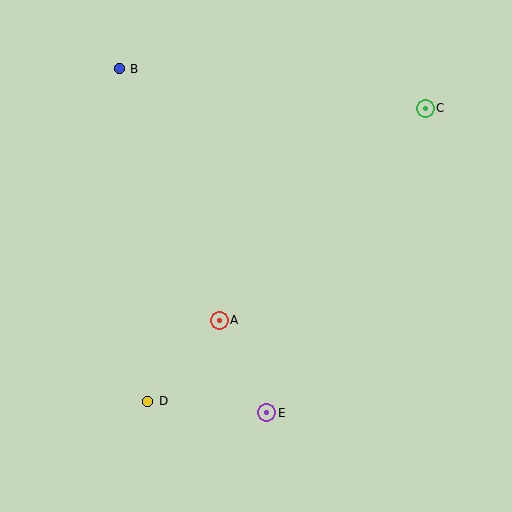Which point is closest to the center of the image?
Point A at (219, 320) is closest to the center.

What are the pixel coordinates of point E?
Point E is at (267, 413).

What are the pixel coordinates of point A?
Point A is at (219, 320).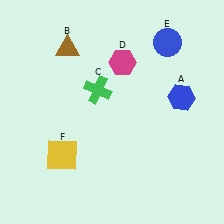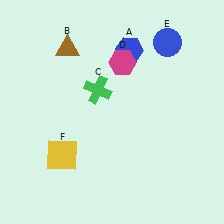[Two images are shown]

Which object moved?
The blue hexagon (A) moved left.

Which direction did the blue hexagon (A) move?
The blue hexagon (A) moved left.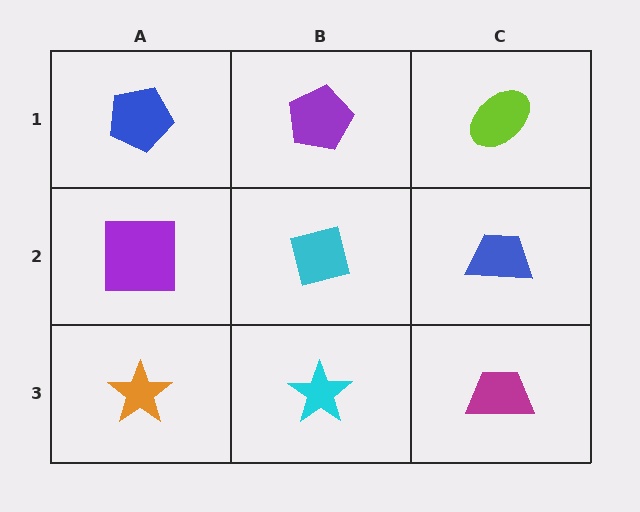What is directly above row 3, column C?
A blue trapezoid.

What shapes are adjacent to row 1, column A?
A purple square (row 2, column A), a purple pentagon (row 1, column B).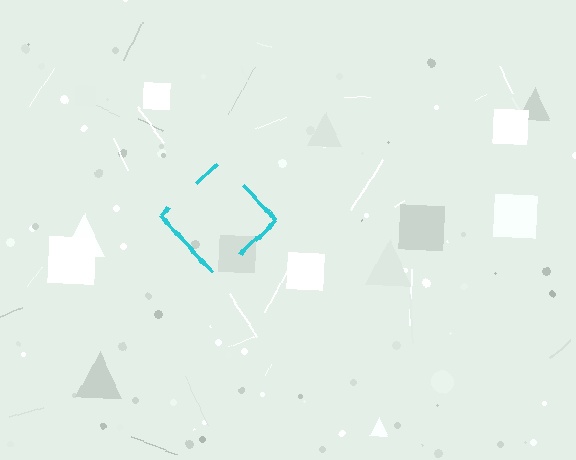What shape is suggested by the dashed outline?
The dashed outline suggests a diamond.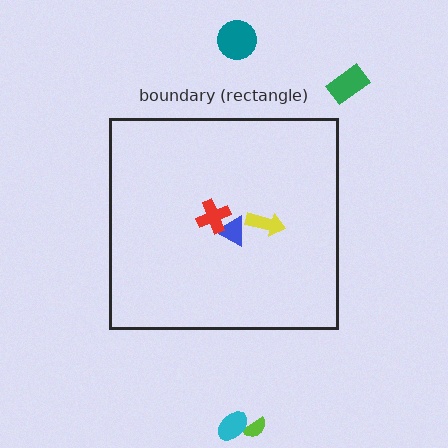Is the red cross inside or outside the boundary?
Inside.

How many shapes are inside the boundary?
3 inside, 4 outside.